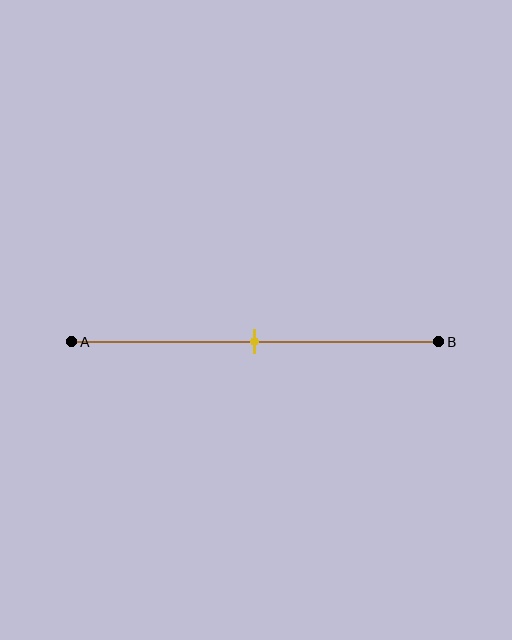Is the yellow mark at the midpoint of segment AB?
Yes, the mark is approximately at the midpoint.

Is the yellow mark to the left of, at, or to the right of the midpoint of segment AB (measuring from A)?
The yellow mark is approximately at the midpoint of segment AB.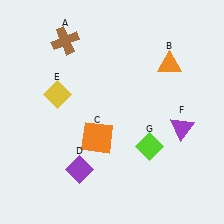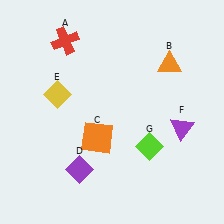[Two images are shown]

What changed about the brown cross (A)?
In Image 1, A is brown. In Image 2, it changed to red.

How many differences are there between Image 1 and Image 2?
There is 1 difference between the two images.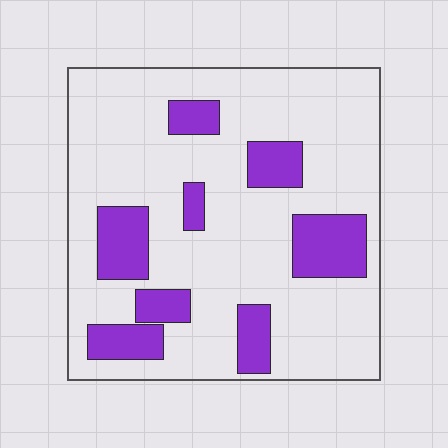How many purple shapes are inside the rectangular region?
8.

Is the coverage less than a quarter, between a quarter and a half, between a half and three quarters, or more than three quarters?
Less than a quarter.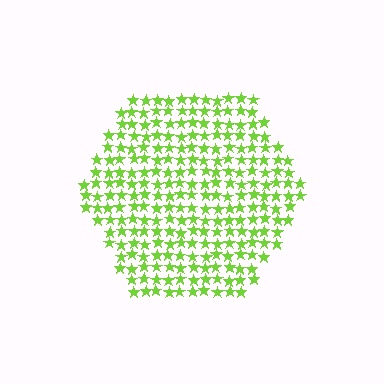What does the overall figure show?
The overall figure shows a hexagon.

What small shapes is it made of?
It is made of small stars.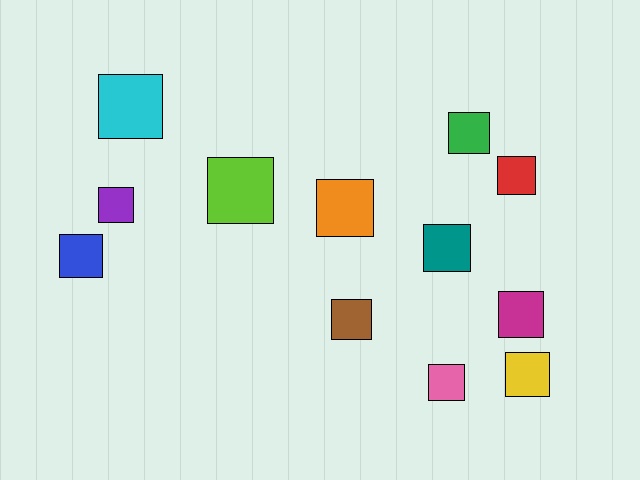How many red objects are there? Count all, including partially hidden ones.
There is 1 red object.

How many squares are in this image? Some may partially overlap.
There are 12 squares.